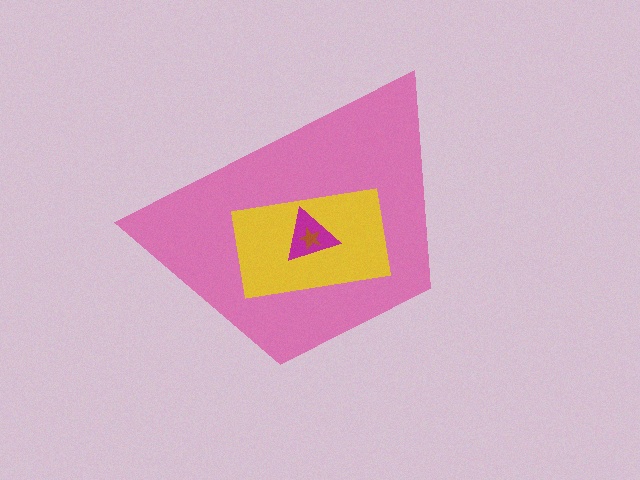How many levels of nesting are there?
4.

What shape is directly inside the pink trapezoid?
The yellow rectangle.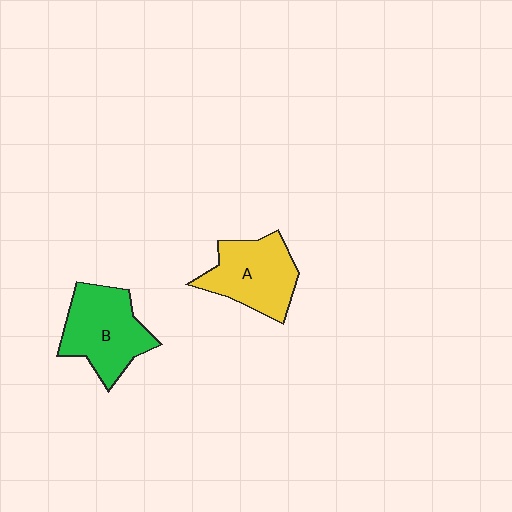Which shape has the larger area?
Shape B (green).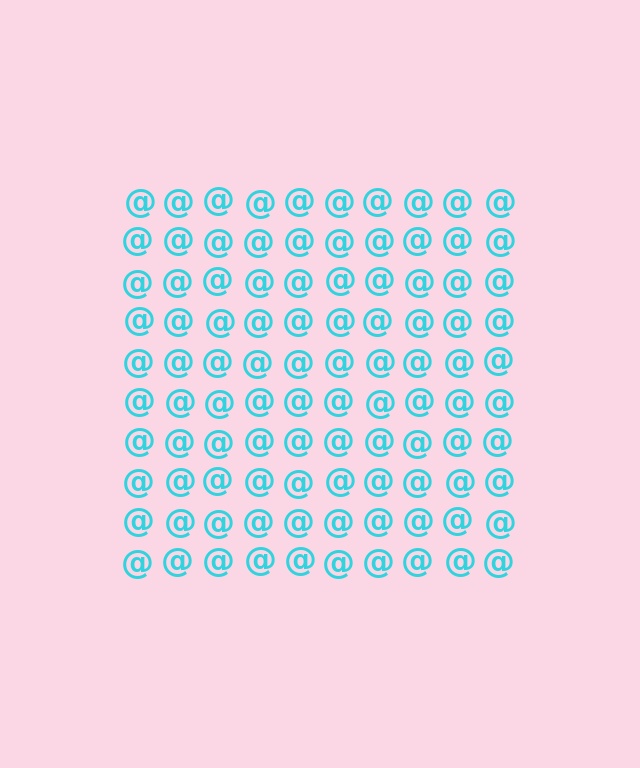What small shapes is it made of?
It is made of small at signs.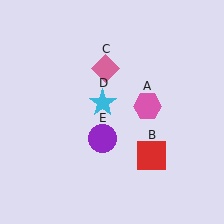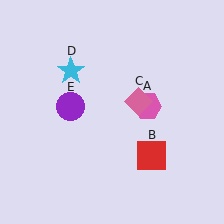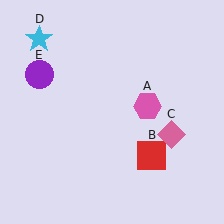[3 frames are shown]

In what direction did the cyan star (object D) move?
The cyan star (object D) moved up and to the left.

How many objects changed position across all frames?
3 objects changed position: pink diamond (object C), cyan star (object D), purple circle (object E).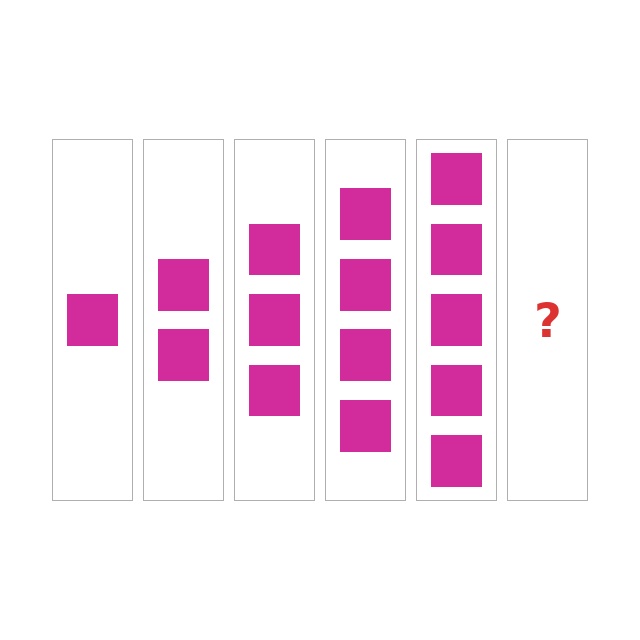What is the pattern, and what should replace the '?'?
The pattern is that each step adds one more square. The '?' should be 6 squares.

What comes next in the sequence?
The next element should be 6 squares.